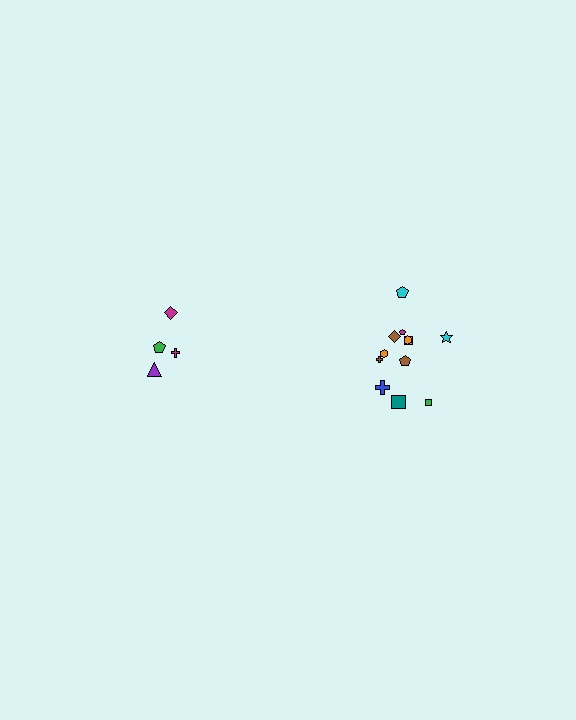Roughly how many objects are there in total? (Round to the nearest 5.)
Roughly 15 objects in total.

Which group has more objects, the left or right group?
The right group.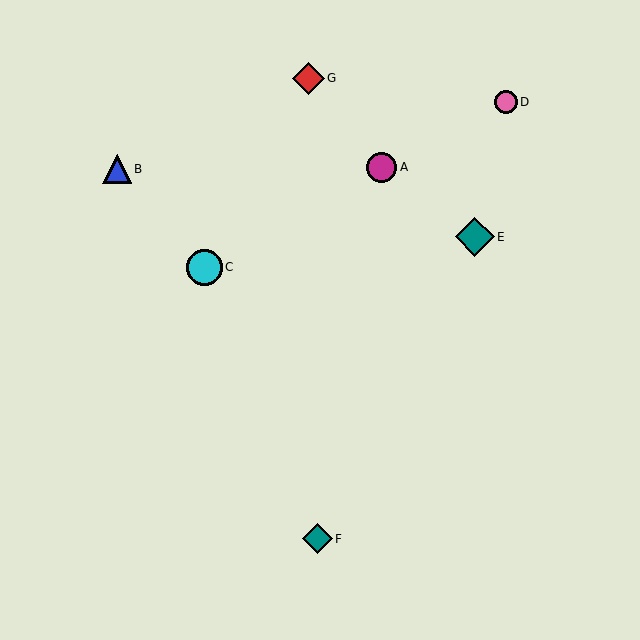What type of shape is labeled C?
Shape C is a cyan circle.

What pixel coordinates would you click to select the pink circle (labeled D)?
Click at (506, 102) to select the pink circle D.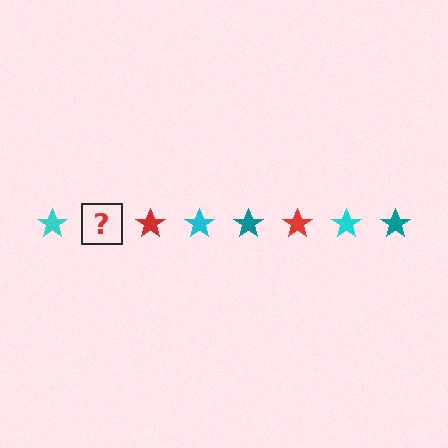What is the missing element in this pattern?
The missing element is a teal star.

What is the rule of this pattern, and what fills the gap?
The rule is that the pattern cycles through cyan, teal, red stars. The gap should be filled with a teal star.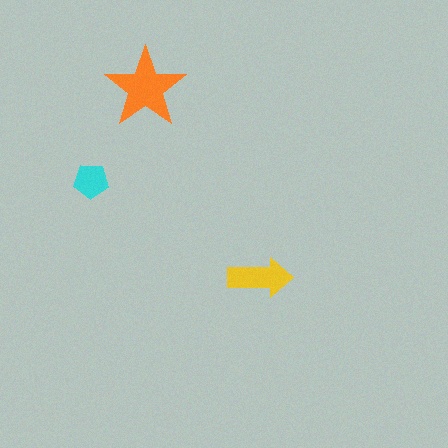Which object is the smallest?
The cyan pentagon.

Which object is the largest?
The orange star.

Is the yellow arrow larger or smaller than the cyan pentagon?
Larger.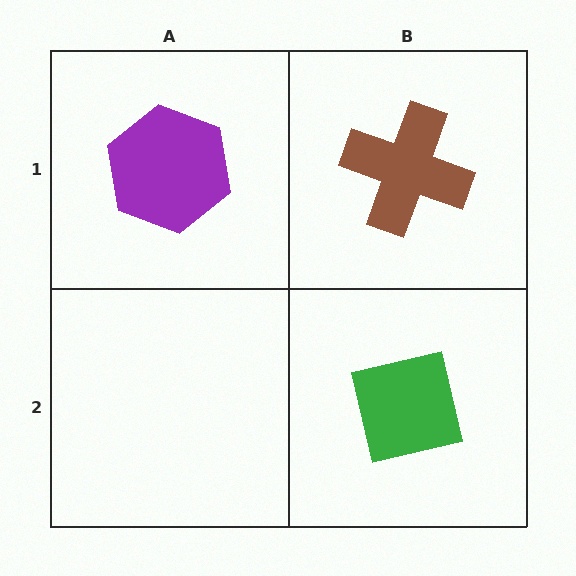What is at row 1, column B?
A brown cross.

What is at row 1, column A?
A purple hexagon.